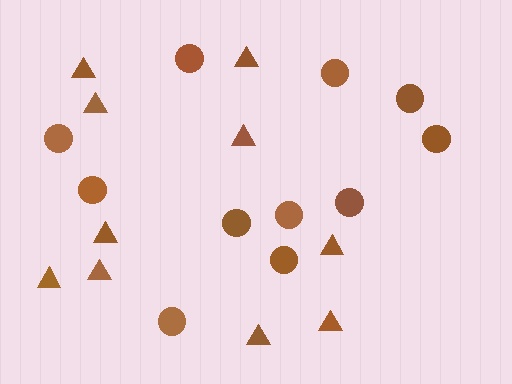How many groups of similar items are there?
There are 2 groups: one group of triangles (10) and one group of circles (11).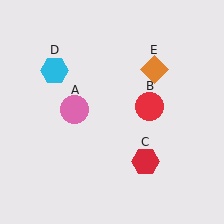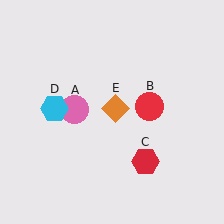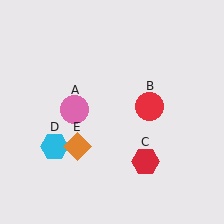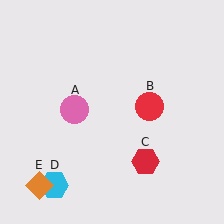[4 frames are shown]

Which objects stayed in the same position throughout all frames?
Pink circle (object A) and red circle (object B) and red hexagon (object C) remained stationary.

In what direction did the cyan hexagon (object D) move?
The cyan hexagon (object D) moved down.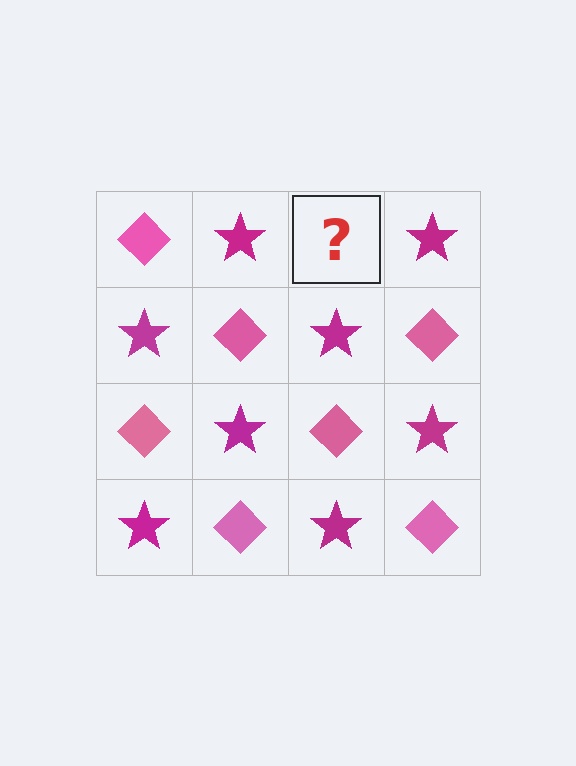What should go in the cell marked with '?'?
The missing cell should contain a pink diamond.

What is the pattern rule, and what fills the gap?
The rule is that it alternates pink diamond and magenta star in a checkerboard pattern. The gap should be filled with a pink diamond.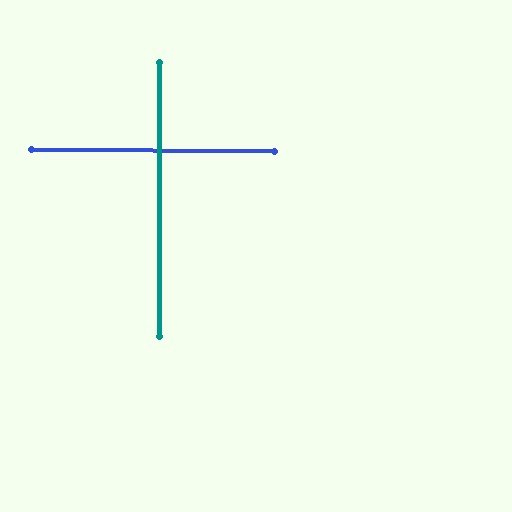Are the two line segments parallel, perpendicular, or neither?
Perpendicular — they meet at approximately 90°.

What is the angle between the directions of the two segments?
Approximately 90 degrees.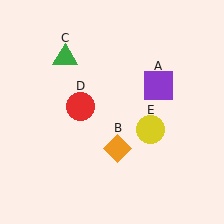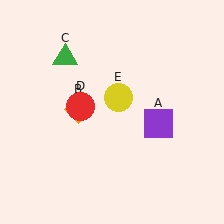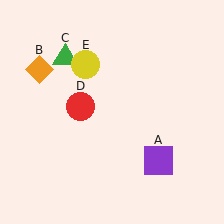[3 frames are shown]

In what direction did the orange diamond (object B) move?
The orange diamond (object B) moved up and to the left.